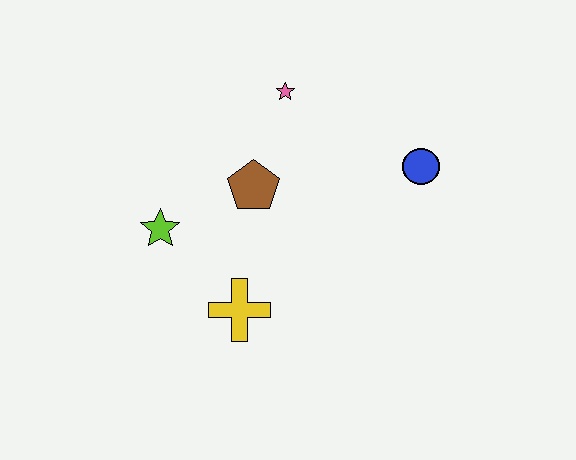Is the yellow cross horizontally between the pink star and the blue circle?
No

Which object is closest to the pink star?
The brown pentagon is closest to the pink star.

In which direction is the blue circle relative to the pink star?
The blue circle is to the right of the pink star.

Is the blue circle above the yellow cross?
Yes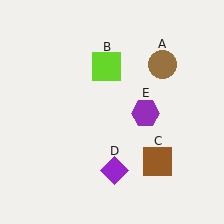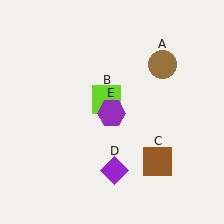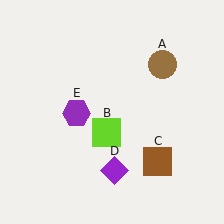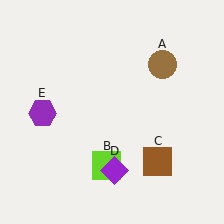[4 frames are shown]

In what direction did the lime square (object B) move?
The lime square (object B) moved down.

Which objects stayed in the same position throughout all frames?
Brown circle (object A) and brown square (object C) and purple diamond (object D) remained stationary.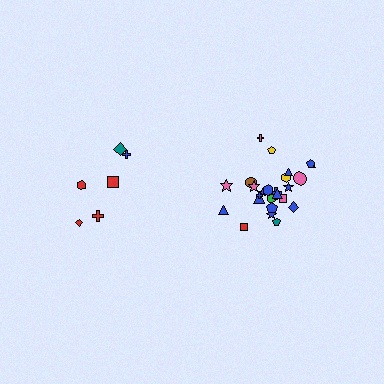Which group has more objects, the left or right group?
The right group.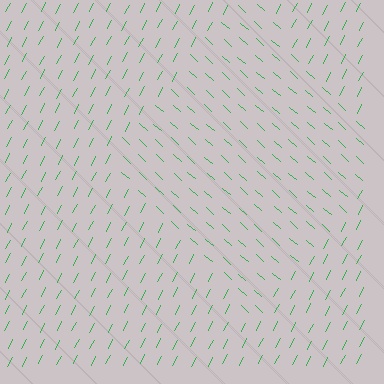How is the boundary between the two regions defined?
The boundary is defined purely by a change in line orientation (approximately 75 degrees difference). All lines are the same color and thickness.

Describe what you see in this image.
The image is filled with small green line segments. A diamond region in the image has lines oriented differently from the surrounding lines, creating a visible texture boundary.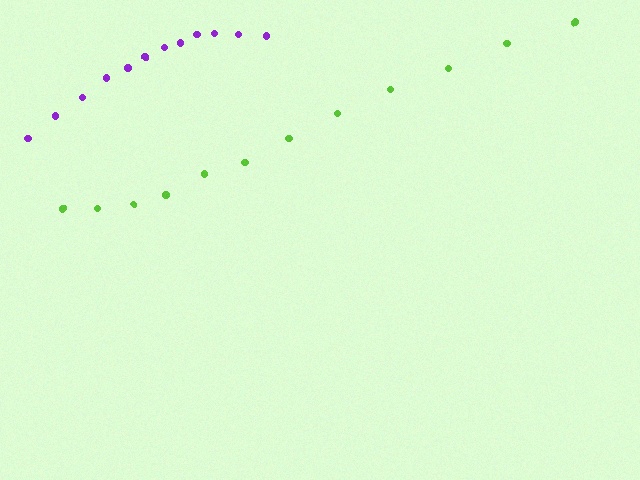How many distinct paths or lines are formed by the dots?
There are 2 distinct paths.